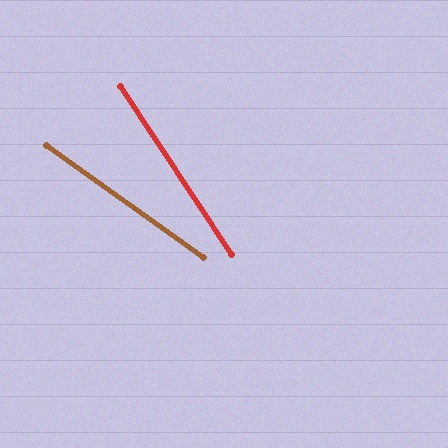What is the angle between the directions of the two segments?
Approximately 21 degrees.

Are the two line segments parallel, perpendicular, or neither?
Neither parallel nor perpendicular — they differ by about 21°.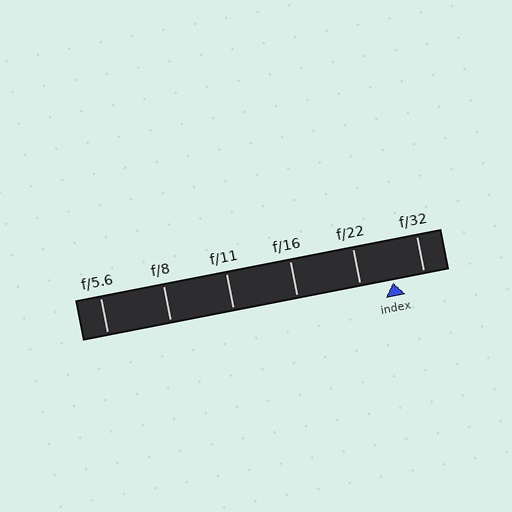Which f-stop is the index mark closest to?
The index mark is closest to f/32.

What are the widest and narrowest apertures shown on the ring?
The widest aperture shown is f/5.6 and the narrowest is f/32.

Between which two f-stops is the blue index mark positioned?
The index mark is between f/22 and f/32.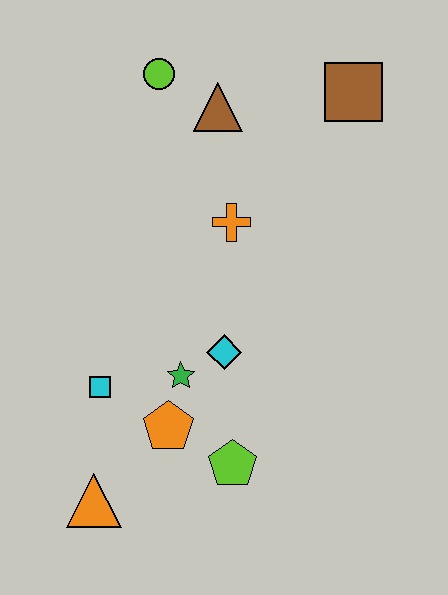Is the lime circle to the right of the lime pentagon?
No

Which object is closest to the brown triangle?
The lime circle is closest to the brown triangle.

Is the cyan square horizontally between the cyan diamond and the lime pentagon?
No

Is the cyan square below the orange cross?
Yes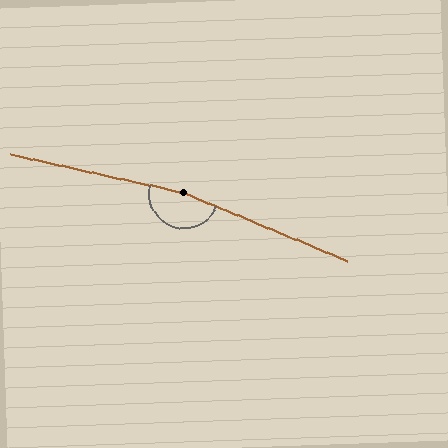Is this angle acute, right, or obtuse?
It is obtuse.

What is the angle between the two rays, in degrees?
Approximately 170 degrees.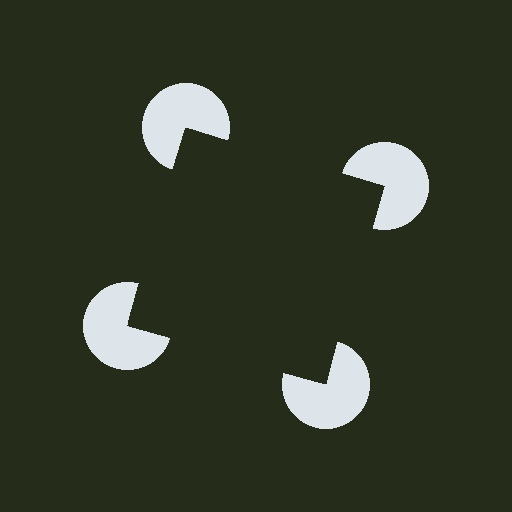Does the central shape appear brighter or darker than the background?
It typically appears slightly darker than the background, even though no actual brightness change is drawn.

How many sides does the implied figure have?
4 sides.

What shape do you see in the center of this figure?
An illusory square — its edges are inferred from the aligned wedge cuts in the pac-man discs, not physically drawn.